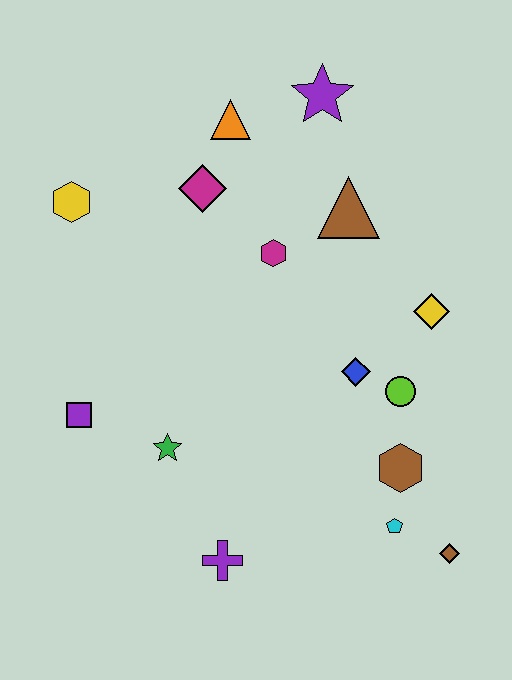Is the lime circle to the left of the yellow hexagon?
No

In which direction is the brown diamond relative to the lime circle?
The brown diamond is below the lime circle.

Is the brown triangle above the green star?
Yes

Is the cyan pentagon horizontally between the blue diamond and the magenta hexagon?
No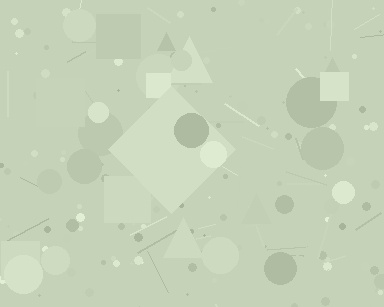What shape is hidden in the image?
A diamond is hidden in the image.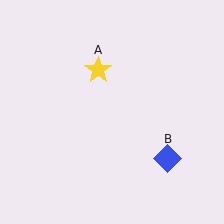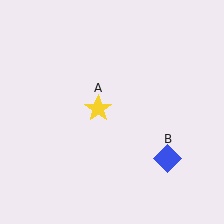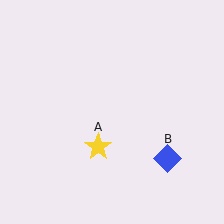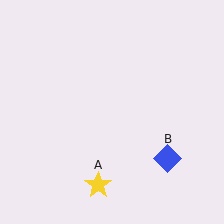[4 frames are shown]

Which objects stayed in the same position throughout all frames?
Blue diamond (object B) remained stationary.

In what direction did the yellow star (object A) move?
The yellow star (object A) moved down.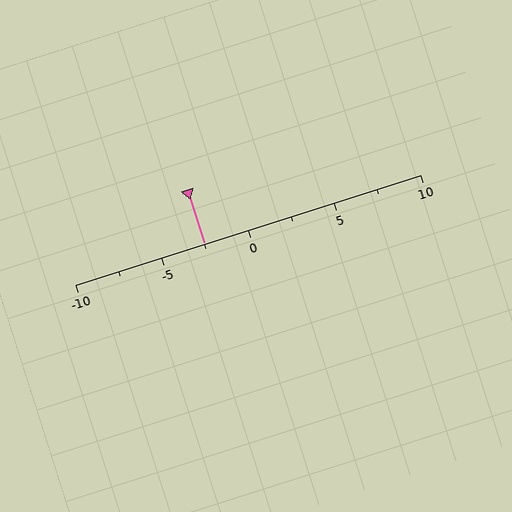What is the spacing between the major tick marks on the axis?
The major ticks are spaced 5 apart.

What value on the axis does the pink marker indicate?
The marker indicates approximately -2.5.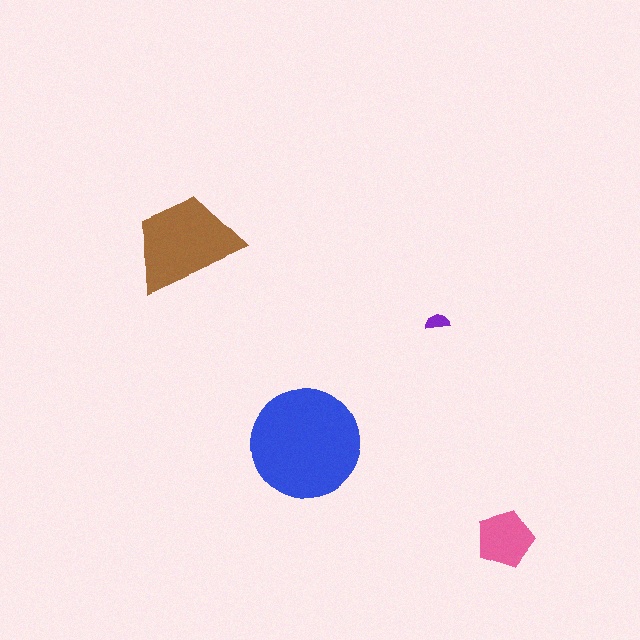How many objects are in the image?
There are 4 objects in the image.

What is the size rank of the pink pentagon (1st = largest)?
3rd.